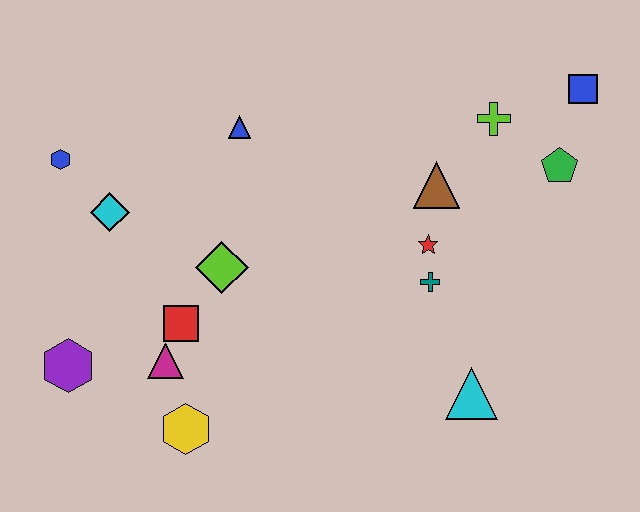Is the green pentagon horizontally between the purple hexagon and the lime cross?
No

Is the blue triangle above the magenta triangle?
Yes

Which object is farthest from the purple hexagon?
The blue square is farthest from the purple hexagon.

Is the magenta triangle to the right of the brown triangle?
No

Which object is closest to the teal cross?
The red star is closest to the teal cross.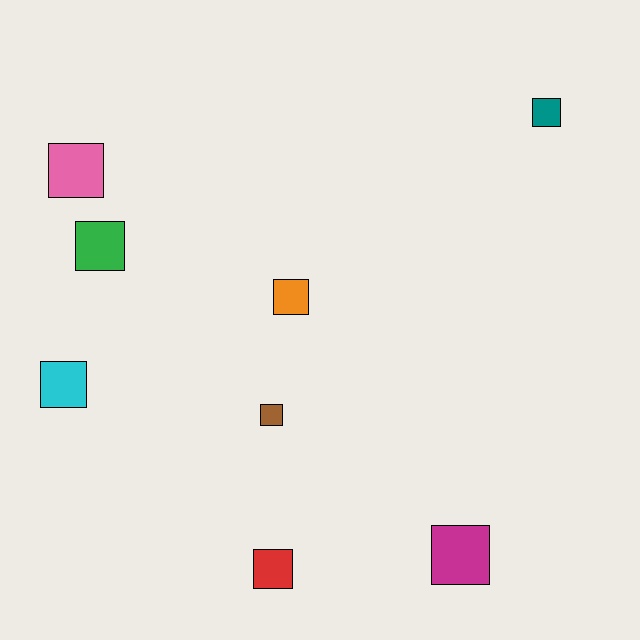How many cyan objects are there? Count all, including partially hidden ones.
There is 1 cyan object.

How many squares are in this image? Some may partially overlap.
There are 8 squares.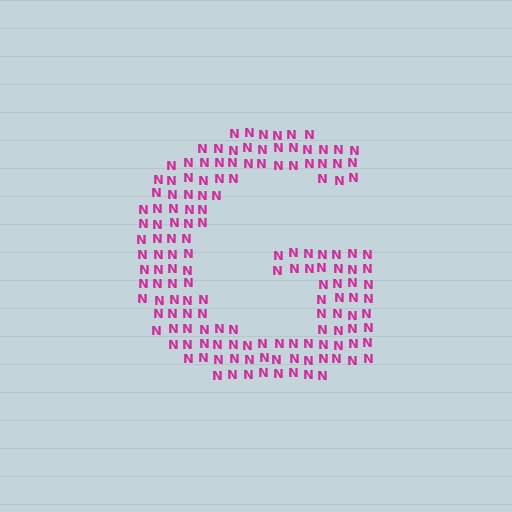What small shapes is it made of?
It is made of small letter N's.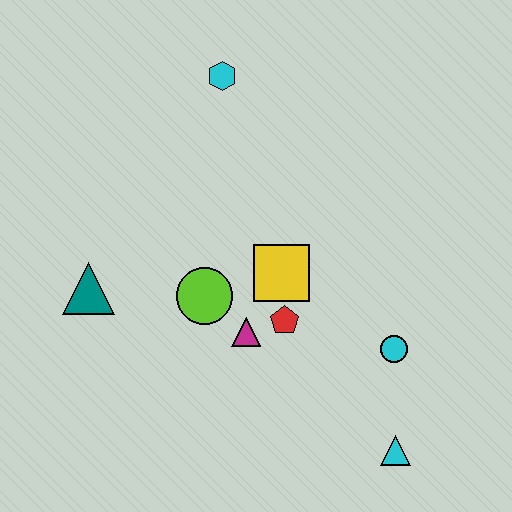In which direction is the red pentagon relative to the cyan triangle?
The red pentagon is above the cyan triangle.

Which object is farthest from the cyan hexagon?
The cyan triangle is farthest from the cyan hexagon.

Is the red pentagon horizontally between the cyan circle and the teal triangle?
Yes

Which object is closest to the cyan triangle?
The cyan circle is closest to the cyan triangle.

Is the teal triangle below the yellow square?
Yes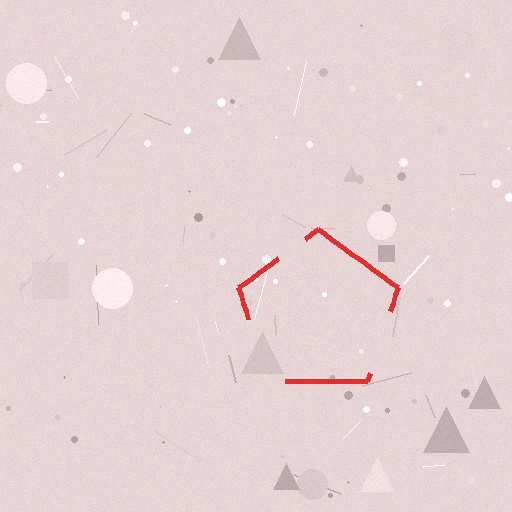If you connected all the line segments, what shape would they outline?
They would outline a pentagon.